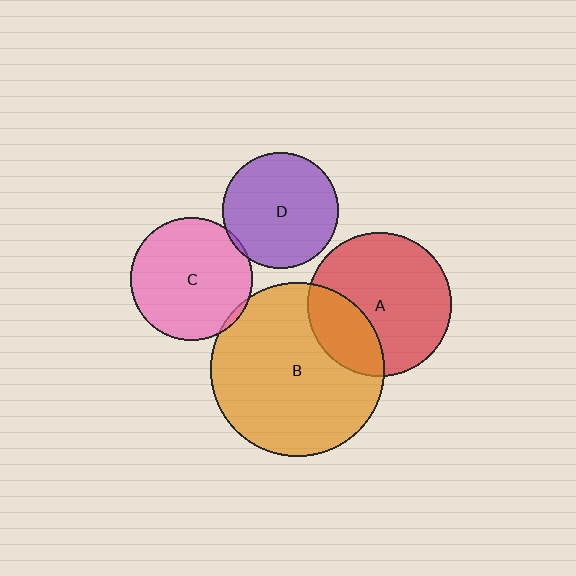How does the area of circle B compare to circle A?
Approximately 1.5 times.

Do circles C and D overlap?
Yes.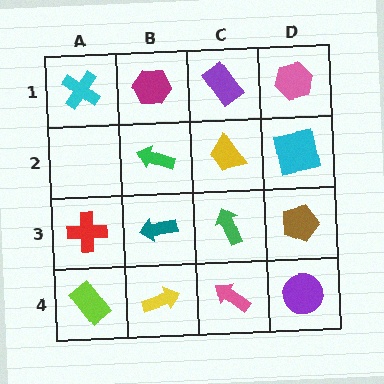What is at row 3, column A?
A red cross.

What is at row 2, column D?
A cyan square.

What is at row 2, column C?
A yellow trapezoid.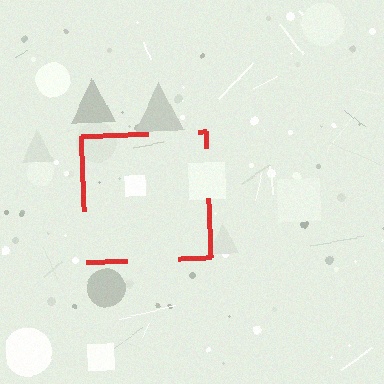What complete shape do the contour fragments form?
The contour fragments form a square.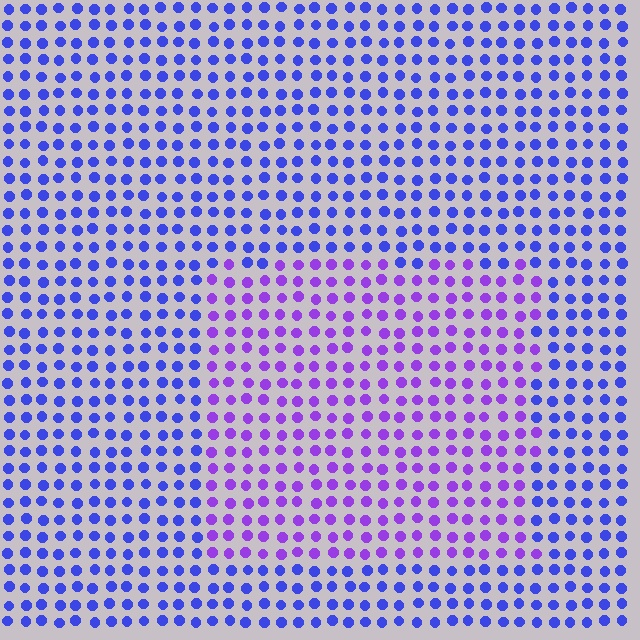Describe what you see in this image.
The image is filled with small blue elements in a uniform arrangement. A rectangle-shaped region is visible where the elements are tinted to a slightly different hue, forming a subtle color boundary.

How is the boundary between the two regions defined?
The boundary is defined purely by a slight shift in hue (about 37 degrees). Spacing, size, and orientation are identical on both sides.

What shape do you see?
I see a rectangle.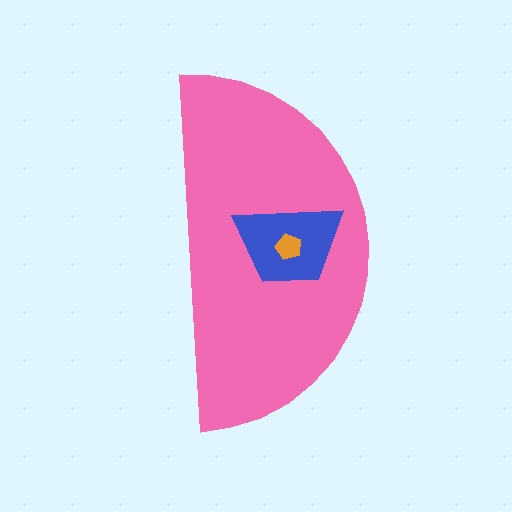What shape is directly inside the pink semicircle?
The blue trapezoid.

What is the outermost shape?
The pink semicircle.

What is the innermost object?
The orange pentagon.